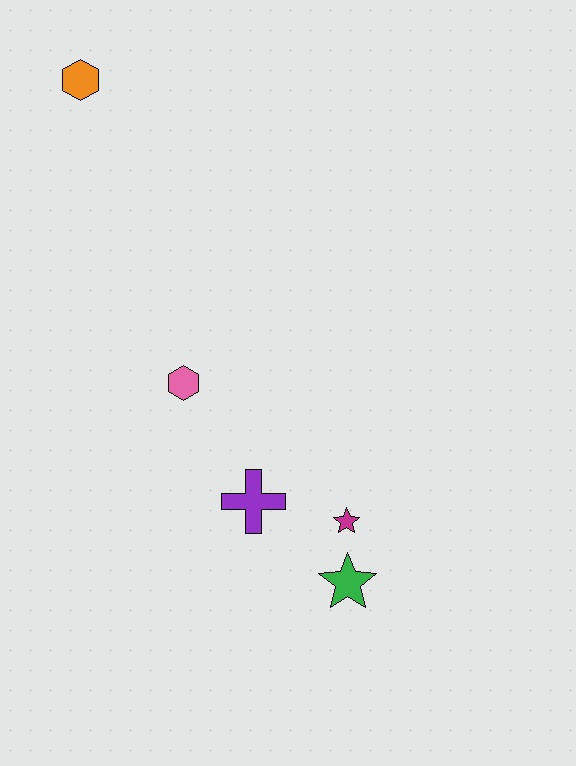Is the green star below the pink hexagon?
Yes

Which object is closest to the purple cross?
The magenta star is closest to the purple cross.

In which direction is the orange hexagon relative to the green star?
The orange hexagon is above the green star.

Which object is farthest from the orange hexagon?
The green star is farthest from the orange hexagon.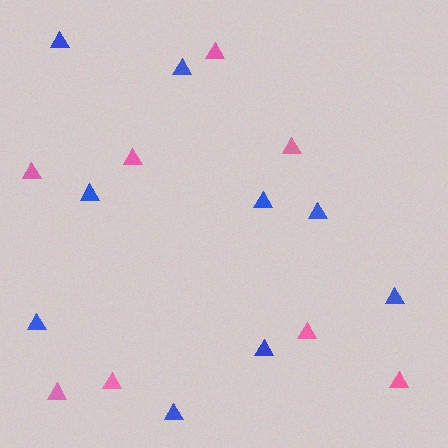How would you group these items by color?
There are 2 groups: one group of blue triangles (9) and one group of pink triangles (8).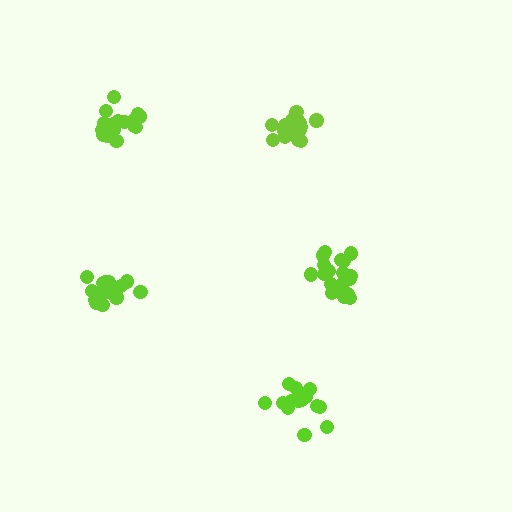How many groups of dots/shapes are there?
There are 5 groups.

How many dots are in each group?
Group 1: 19 dots, Group 2: 20 dots, Group 3: 15 dots, Group 4: 16 dots, Group 5: 18 dots (88 total).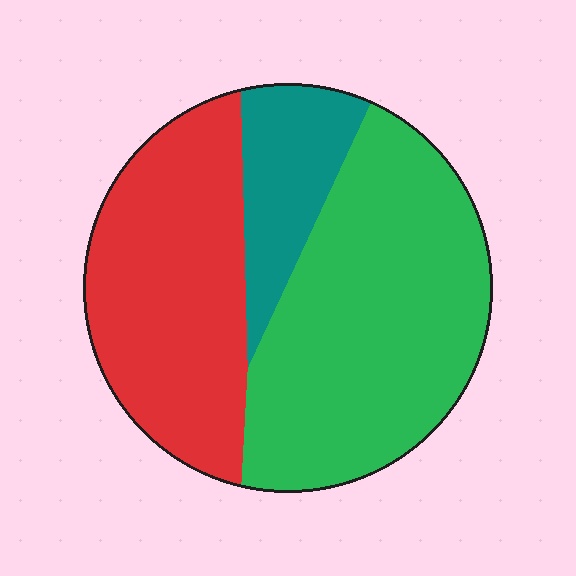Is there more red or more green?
Green.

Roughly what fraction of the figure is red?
Red takes up between a third and a half of the figure.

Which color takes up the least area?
Teal, at roughly 15%.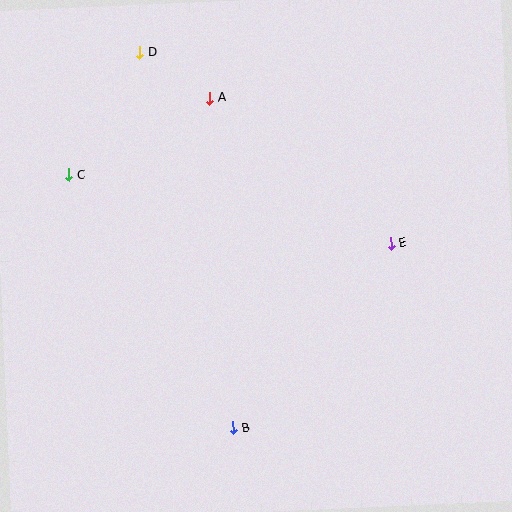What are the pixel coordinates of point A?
Point A is at (210, 98).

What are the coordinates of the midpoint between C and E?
The midpoint between C and E is at (230, 209).